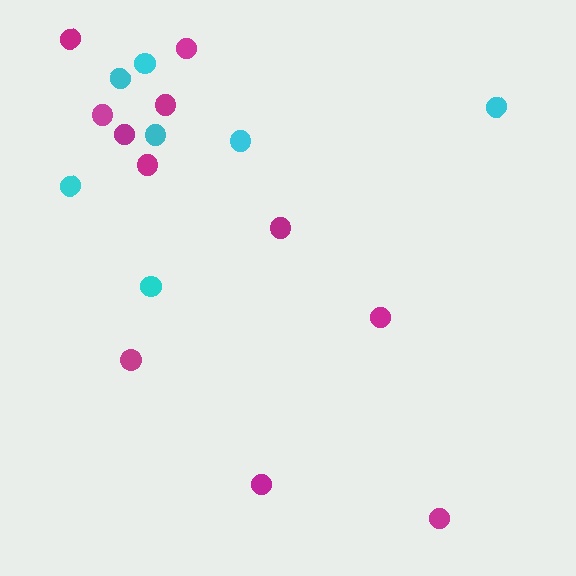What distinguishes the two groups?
There are 2 groups: one group of magenta circles (11) and one group of cyan circles (7).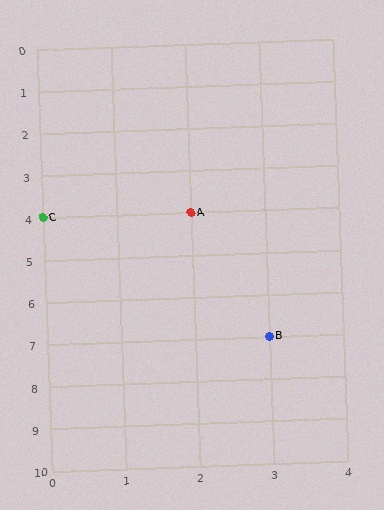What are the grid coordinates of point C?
Point C is at grid coordinates (0, 4).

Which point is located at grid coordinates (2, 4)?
Point A is at (2, 4).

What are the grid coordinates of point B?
Point B is at grid coordinates (3, 7).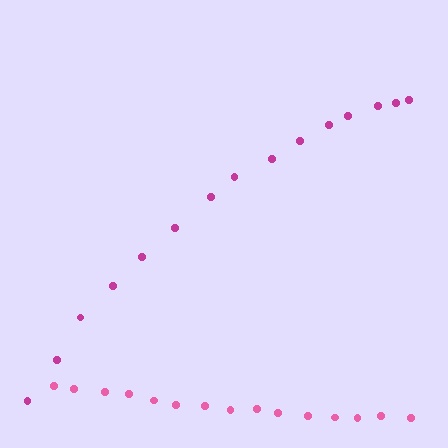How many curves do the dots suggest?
There are 2 distinct paths.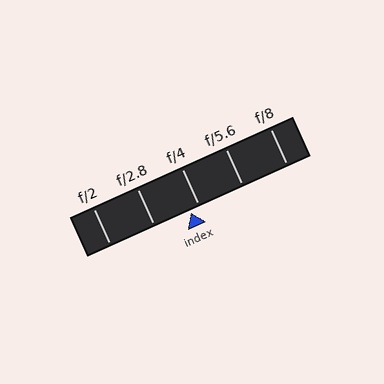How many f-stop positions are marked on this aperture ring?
There are 5 f-stop positions marked.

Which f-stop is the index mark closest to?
The index mark is closest to f/4.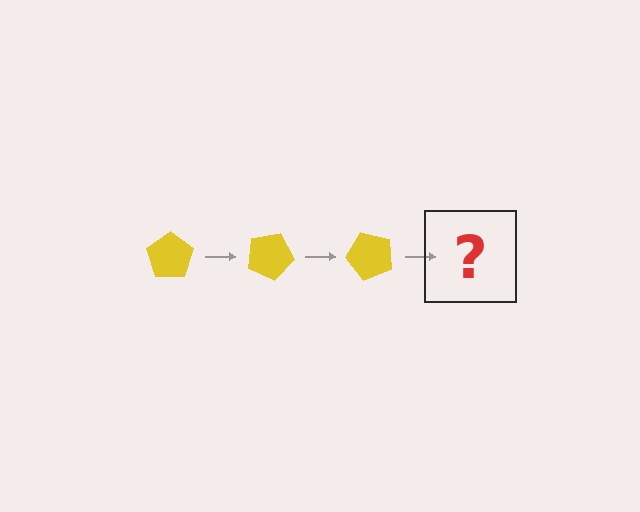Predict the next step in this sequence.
The next step is a yellow pentagon rotated 75 degrees.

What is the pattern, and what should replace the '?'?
The pattern is that the pentagon rotates 25 degrees each step. The '?' should be a yellow pentagon rotated 75 degrees.